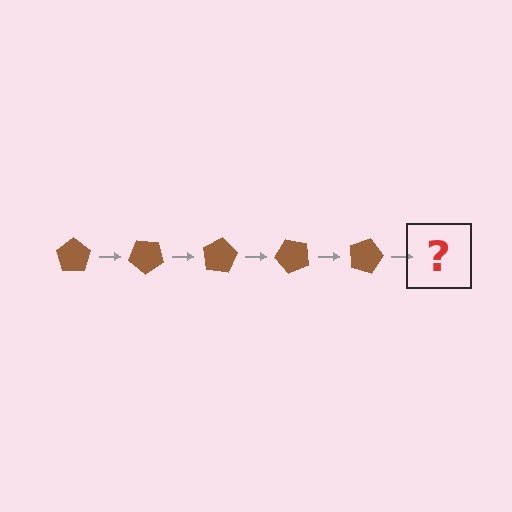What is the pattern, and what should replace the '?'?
The pattern is that the pentagon rotates 40 degrees each step. The '?' should be a brown pentagon rotated 200 degrees.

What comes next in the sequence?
The next element should be a brown pentagon rotated 200 degrees.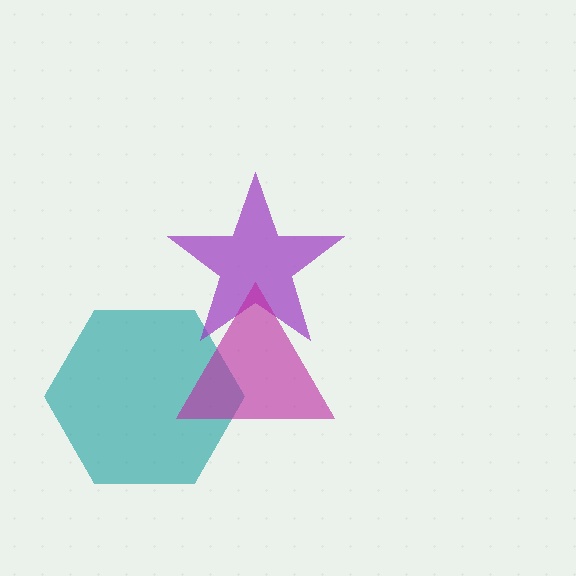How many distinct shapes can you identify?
There are 3 distinct shapes: a teal hexagon, a purple star, a magenta triangle.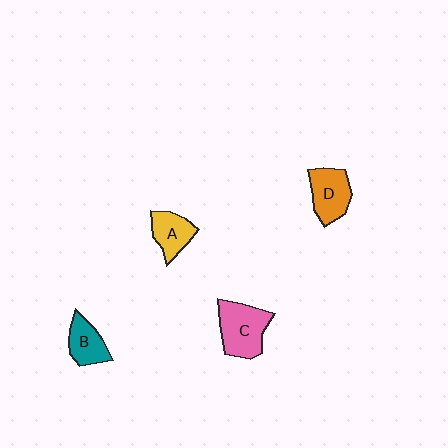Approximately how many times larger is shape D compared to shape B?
Approximately 1.3 times.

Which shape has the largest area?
Shape C (pink).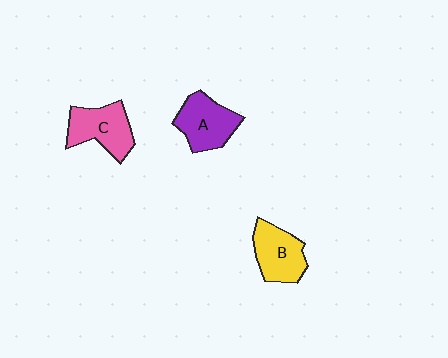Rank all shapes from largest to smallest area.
From largest to smallest: C (pink), A (purple), B (yellow).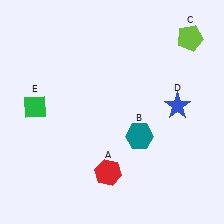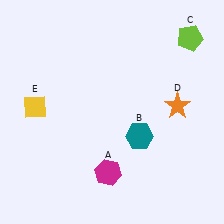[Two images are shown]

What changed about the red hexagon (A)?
In Image 1, A is red. In Image 2, it changed to magenta.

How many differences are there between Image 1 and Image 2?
There are 3 differences between the two images.